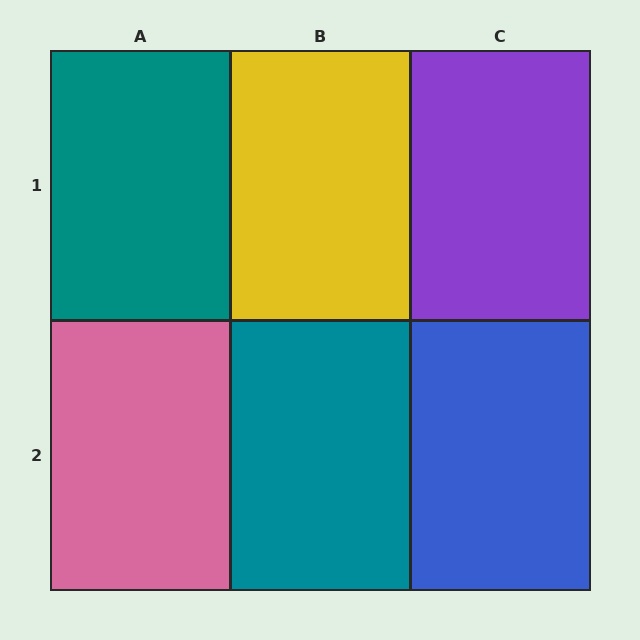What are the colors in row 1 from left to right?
Teal, yellow, purple.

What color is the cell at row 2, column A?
Pink.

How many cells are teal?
2 cells are teal.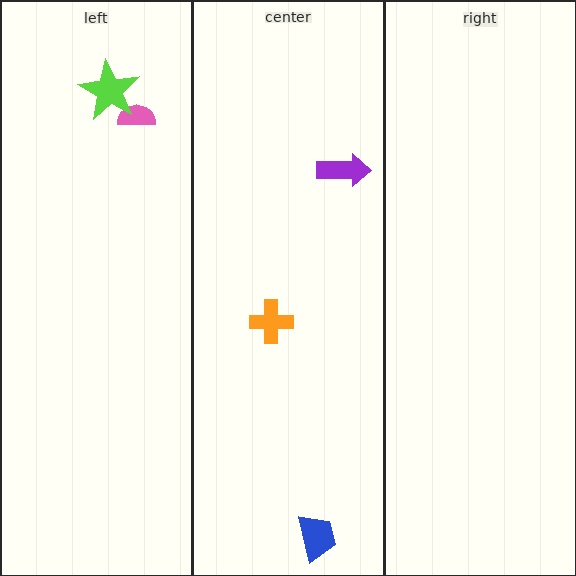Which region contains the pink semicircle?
The left region.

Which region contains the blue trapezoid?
The center region.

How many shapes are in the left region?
2.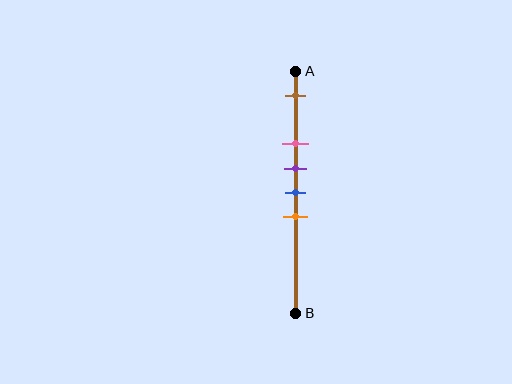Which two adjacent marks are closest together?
The purple and blue marks are the closest adjacent pair.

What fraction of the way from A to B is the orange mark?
The orange mark is approximately 60% (0.6) of the way from A to B.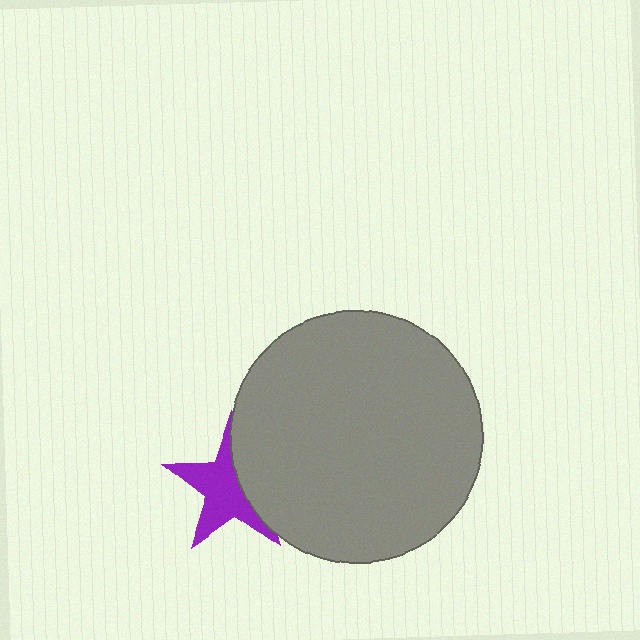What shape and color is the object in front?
The object in front is a gray circle.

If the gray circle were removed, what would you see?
You would see the complete purple star.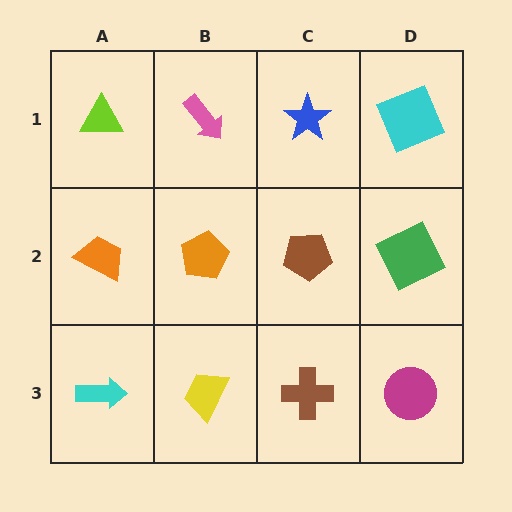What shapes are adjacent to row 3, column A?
An orange trapezoid (row 2, column A), a yellow trapezoid (row 3, column B).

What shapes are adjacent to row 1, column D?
A green square (row 2, column D), a blue star (row 1, column C).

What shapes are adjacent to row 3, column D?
A green square (row 2, column D), a brown cross (row 3, column C).